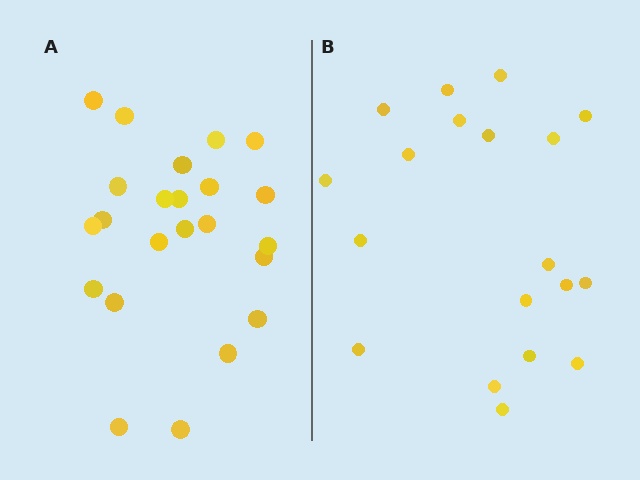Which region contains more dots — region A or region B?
Region A (the left region) has more dots.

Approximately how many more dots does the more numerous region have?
Region A has about 4 more dots than region B.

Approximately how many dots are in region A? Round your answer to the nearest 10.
About 20 dots. (The exact count is 23, which rounds to 20.)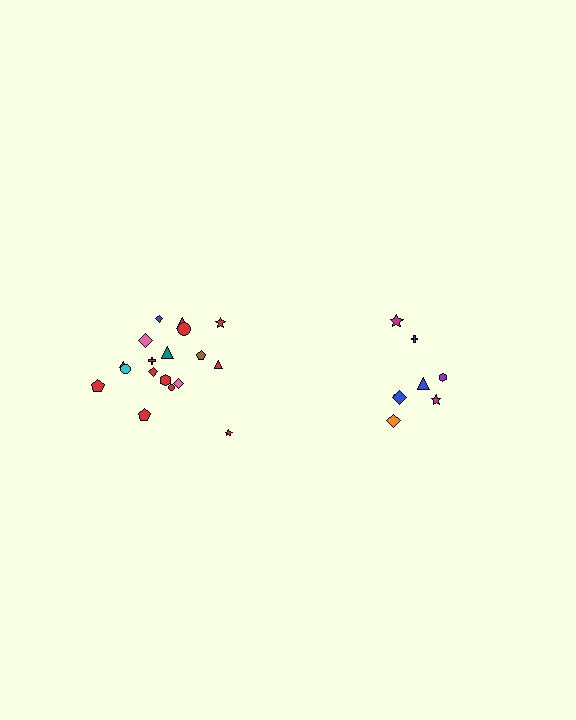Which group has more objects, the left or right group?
The left group.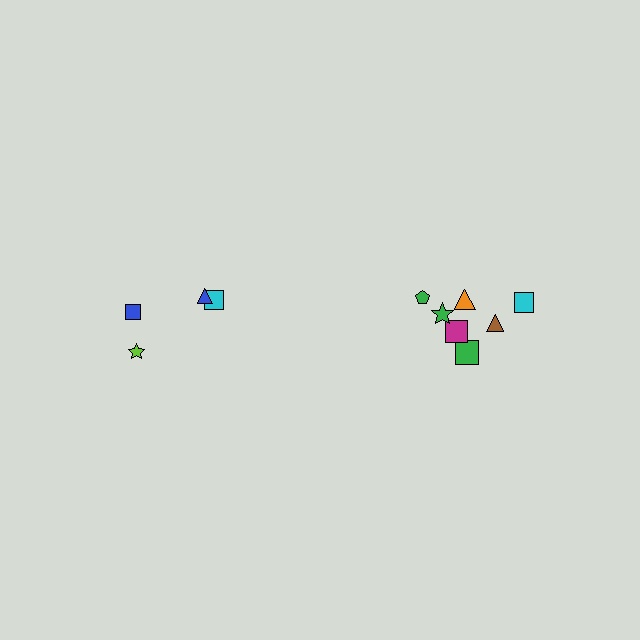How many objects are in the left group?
There are 4 objects.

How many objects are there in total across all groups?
There are 11 objects.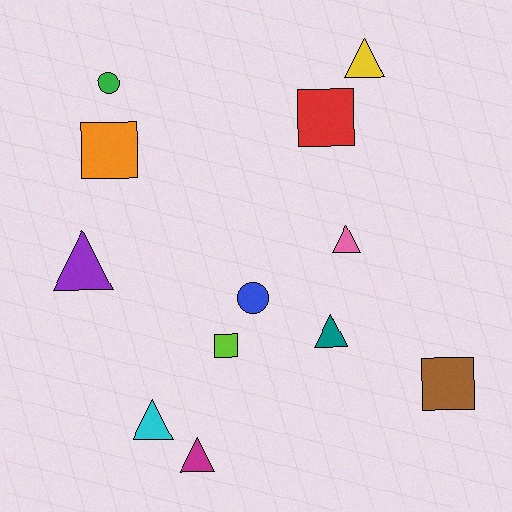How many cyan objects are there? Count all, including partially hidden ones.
There is 1 cyan object.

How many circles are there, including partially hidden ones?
There are 2 circles.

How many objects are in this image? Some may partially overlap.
There are 12 objects.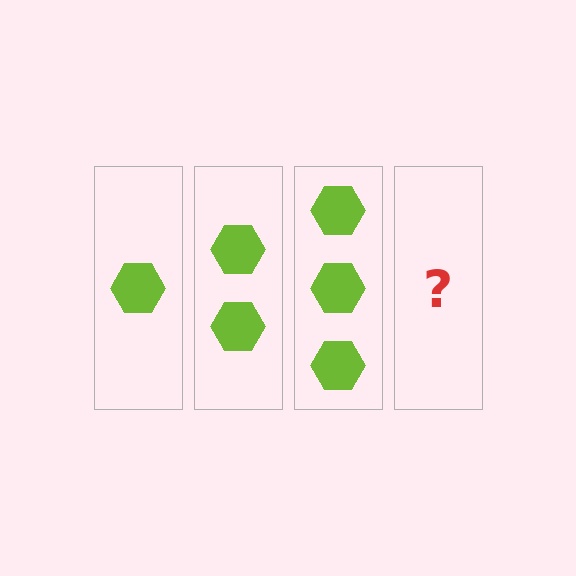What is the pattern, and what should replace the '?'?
The pattern is that each step adds one more hexagon. The '?' should be 4 hexagons.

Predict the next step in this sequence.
The next step is 4 hexagons.